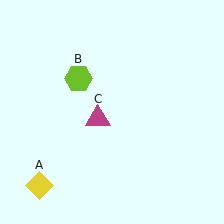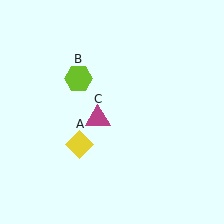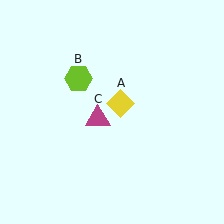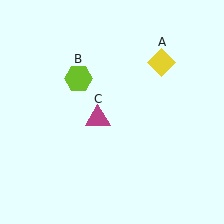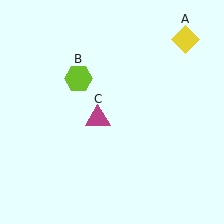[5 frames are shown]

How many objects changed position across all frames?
1 object changed position: yellow diamond (object A).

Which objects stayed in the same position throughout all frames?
Lime hexagon (object B) and magenta triangle (object C) remained stationary.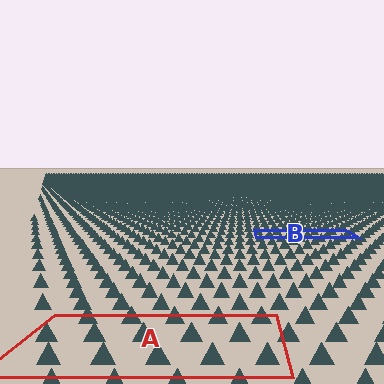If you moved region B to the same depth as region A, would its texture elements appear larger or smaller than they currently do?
They would appear larger. At a closer depth, the same texture elements are projected at a bigger on-screen size.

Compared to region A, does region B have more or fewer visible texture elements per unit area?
Region B has more texture elements per unit area — they are packed more densely because it is farther away.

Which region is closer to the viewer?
Region A is closer. The texture elements there are larger and more spread out.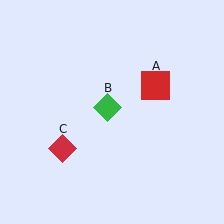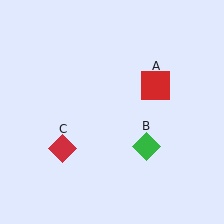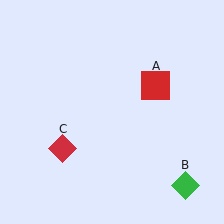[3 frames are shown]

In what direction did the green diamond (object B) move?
The green diamond (object B) moved down and to the right.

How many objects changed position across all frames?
1 object changed position: green diamond (object B).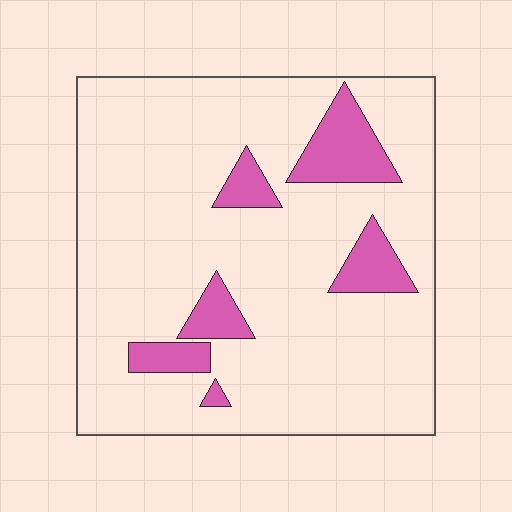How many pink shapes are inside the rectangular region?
6.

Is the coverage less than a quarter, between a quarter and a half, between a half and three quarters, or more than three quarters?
Less than a quarter.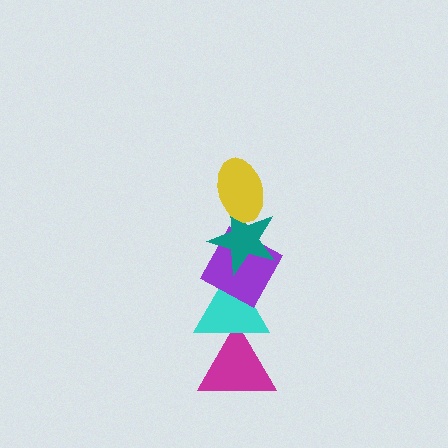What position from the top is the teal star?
The teal star is 2nd from the top.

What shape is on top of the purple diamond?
The teal star is on top of the purple diamond.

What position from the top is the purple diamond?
The purple diamond is 3rd from the top.